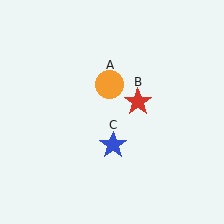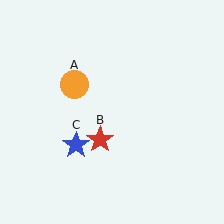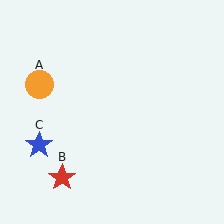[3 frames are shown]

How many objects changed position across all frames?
3 objects changed position: orange circle (object A), red star (object B), blue star (object C).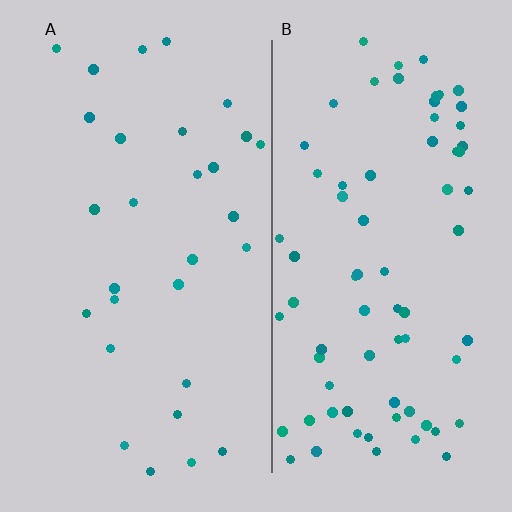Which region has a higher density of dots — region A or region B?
B (the right).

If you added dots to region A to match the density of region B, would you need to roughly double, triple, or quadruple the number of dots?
Approximately triple.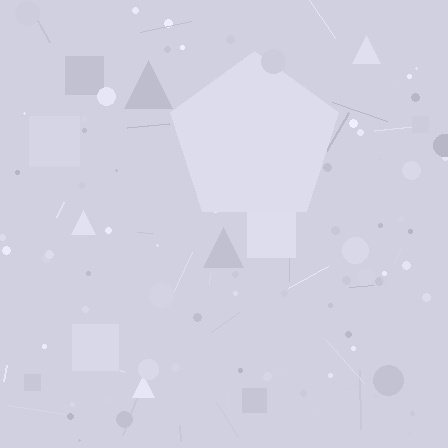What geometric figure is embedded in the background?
A pentagon is embedded in the background.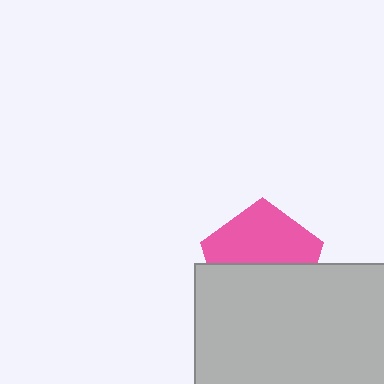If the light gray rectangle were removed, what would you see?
You would see the complete pink pentagon.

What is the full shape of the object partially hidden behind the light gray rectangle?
The partially hidden object is a pink pentagon.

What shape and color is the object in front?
The object in front is a light gray rectangle.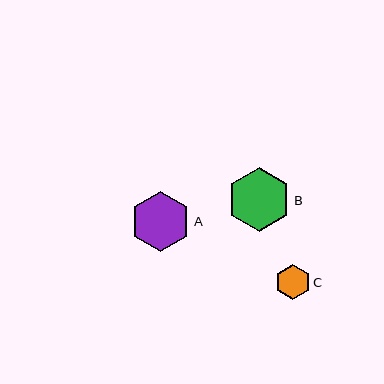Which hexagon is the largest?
Hexagon B is the largest with a size of approximately 64 pixels.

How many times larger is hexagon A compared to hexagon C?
Hexagon A is approximately 1.7 times the size of hexagon C.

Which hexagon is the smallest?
Hexagon C is the smallest with a size of approximately 35 pixels.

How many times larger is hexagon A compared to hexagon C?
Hexagon A is approximately 1.7 times the size of hexagon C.